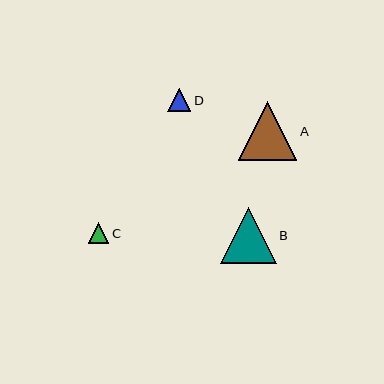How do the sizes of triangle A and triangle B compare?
Triangle A and triangle B are approximately the same size.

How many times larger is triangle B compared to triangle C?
Triangle B is approximately 2.7 times the size of triangle C.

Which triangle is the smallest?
Triangle C is the smallest with a size of approximately 20 pixels.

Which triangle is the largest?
Triangle A is the largest with a size of approximately 59 pixels.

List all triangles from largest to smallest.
From largest to smallest: A, B, D, C.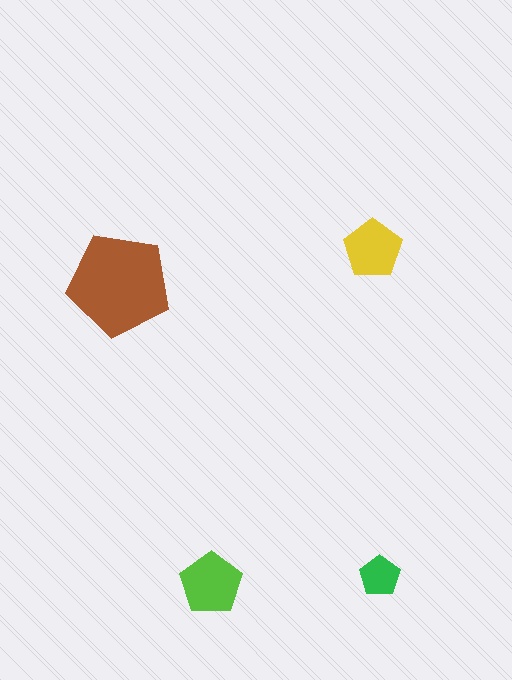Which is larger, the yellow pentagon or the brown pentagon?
The brown one.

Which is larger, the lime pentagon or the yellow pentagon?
The lime one.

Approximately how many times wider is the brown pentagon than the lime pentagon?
About 1.5 times wider.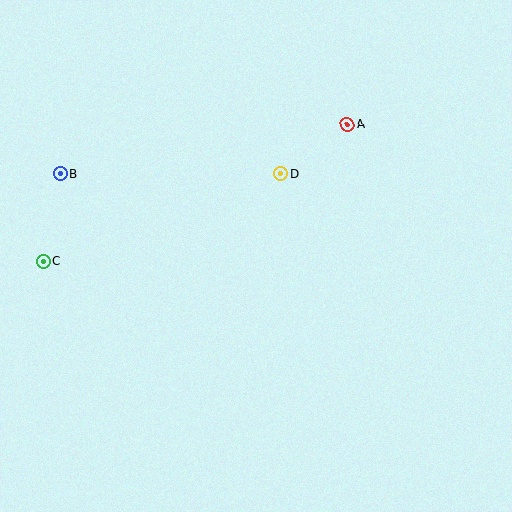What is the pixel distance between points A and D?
The distance between A and D is 84 pixels.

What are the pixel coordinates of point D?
Point D is at (280, 174).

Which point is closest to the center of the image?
Point D at (280, 174) is closest to the center.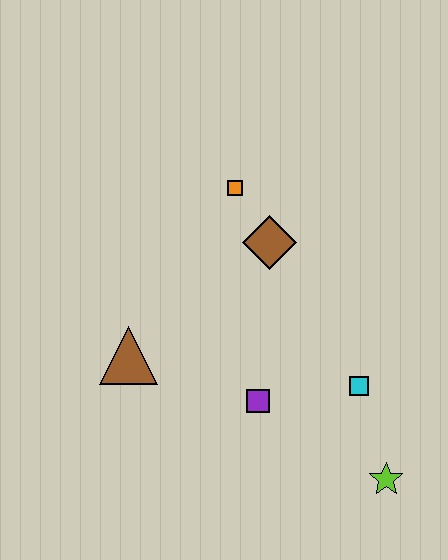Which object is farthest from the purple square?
The orange square is farthest from the purple square.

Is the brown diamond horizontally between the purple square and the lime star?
Yes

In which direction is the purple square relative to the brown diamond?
The purple square is below the brown diamond.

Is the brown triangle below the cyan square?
No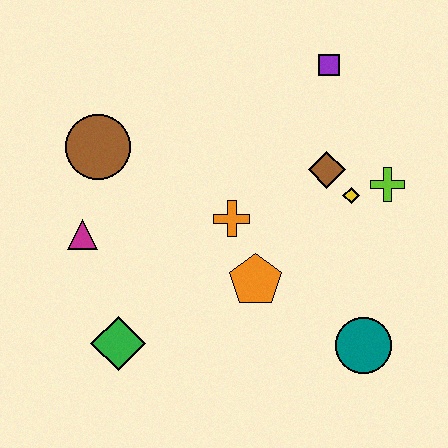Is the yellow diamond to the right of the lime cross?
No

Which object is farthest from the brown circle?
The teal circle is farthest from the brown circle.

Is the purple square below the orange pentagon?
No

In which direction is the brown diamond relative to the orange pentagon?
The brown diamond is above the orange pentagon.